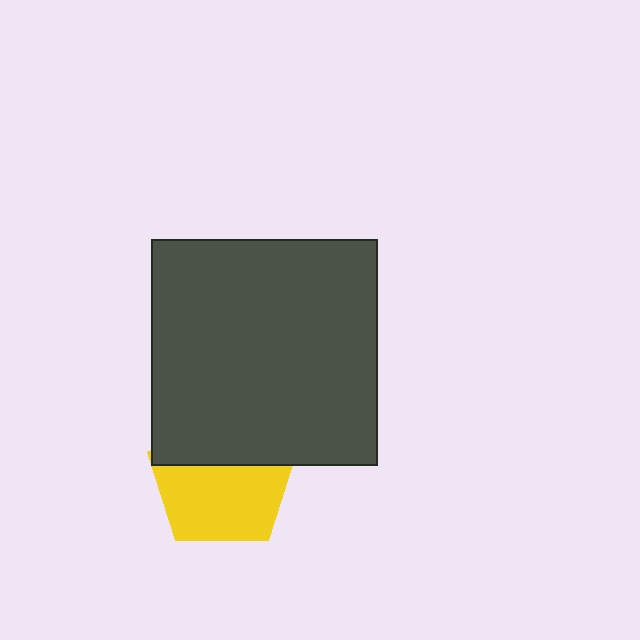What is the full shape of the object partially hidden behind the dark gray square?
The partially hidden object is a yellow pentagon.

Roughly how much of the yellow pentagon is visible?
About half of it is visible (roughly 60%).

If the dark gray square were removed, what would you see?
You would see the complete yellow pentagon.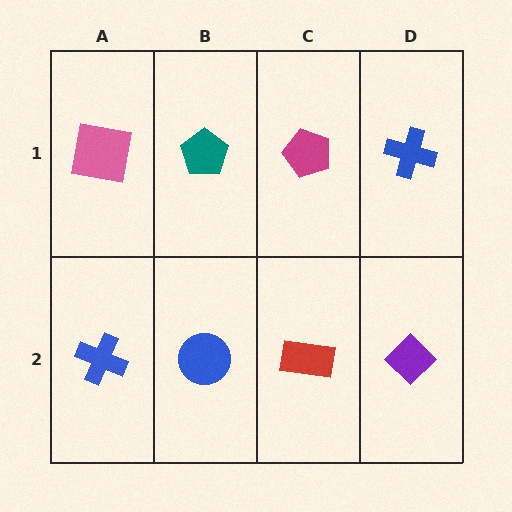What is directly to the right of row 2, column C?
A purple diamond.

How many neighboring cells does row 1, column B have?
3.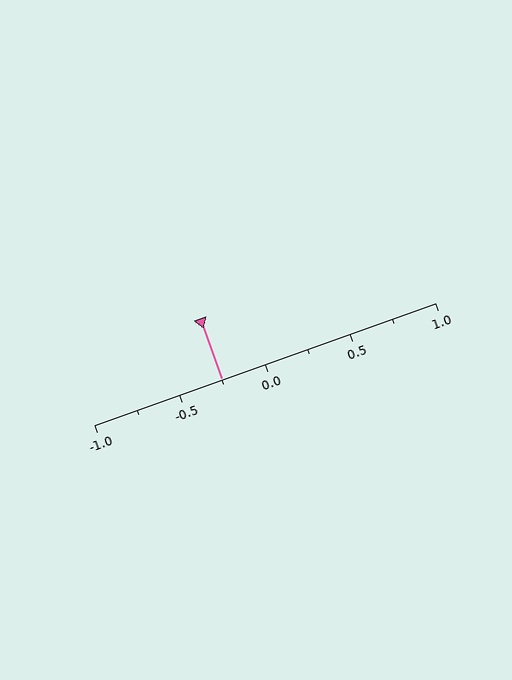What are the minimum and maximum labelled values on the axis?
The axis runs from -1.0 to 1.0.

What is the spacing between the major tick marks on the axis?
The major ticks are spaced 0.5 apart.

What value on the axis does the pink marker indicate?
The marker indicates approximately -0.25.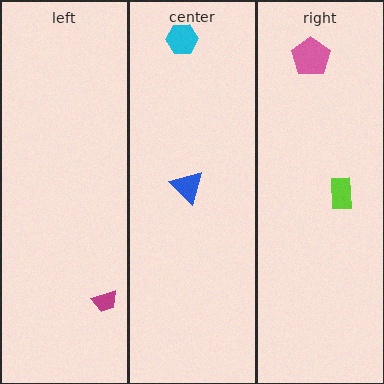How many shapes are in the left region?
1.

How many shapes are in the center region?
2.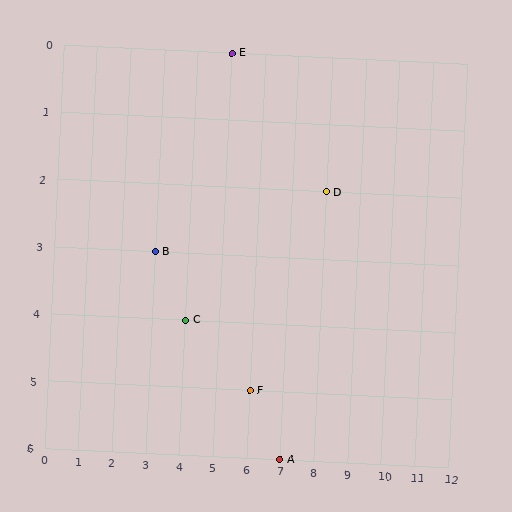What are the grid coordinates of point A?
Point A is at grid coordinates (7, 6).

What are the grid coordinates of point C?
Point C is at grid coordinates (4, 4).